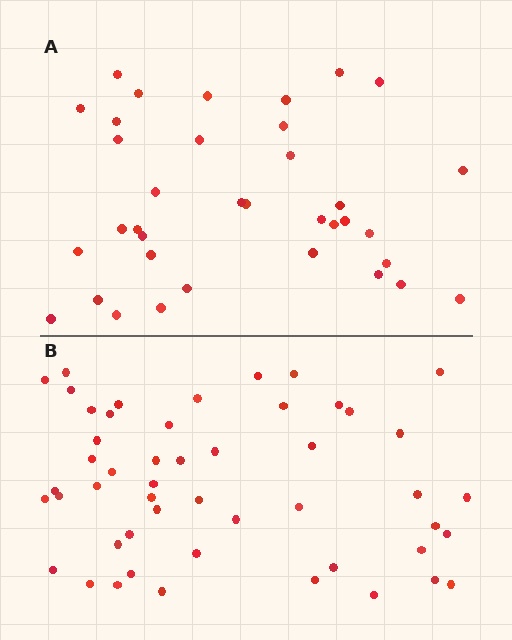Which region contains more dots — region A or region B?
Region B (the bottom region) has more dots.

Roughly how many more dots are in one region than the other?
Region B has approximately 15 more dots than region A.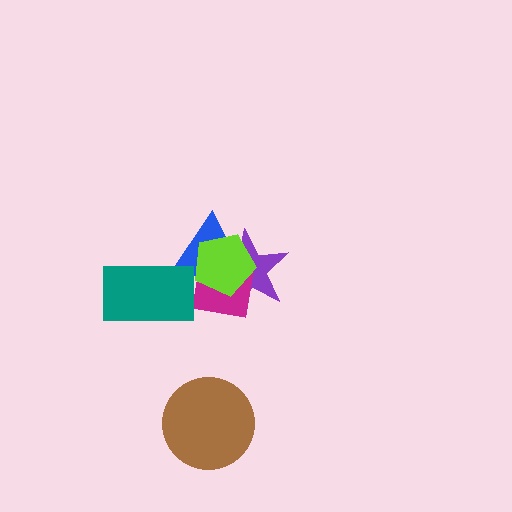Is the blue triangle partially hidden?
Yes, it is partially covered by another shape.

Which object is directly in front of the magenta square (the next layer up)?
The blue triangle is directly in front of the magenta square.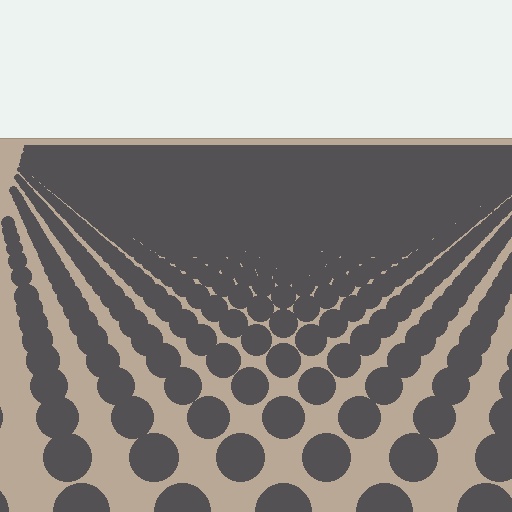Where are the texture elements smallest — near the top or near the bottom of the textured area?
Near the top.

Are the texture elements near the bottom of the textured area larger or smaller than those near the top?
Larger. Near the bottom, elements are closer to the viewer and appear at a bigger on-screen size.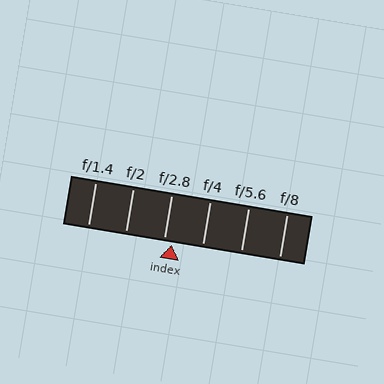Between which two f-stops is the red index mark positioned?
The index mark is between f/2.8 and f/4.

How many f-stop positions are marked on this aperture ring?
There are 6 f-stop positions marked.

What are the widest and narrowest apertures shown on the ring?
The widest aperture shown is f/1.4 and the narrowest is f/8.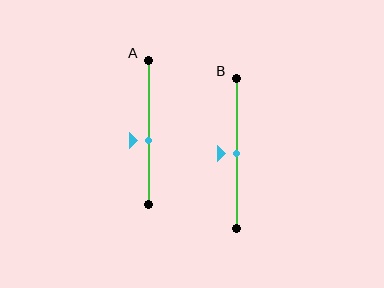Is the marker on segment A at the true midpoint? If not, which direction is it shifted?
No, the marker on segment A is shifted downward by about 6% of the segment length.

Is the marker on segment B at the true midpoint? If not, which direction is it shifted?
Yes, the marker on segment B is at the true midpoint.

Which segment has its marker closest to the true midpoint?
Segment B has its marker closest to the true midpoint.